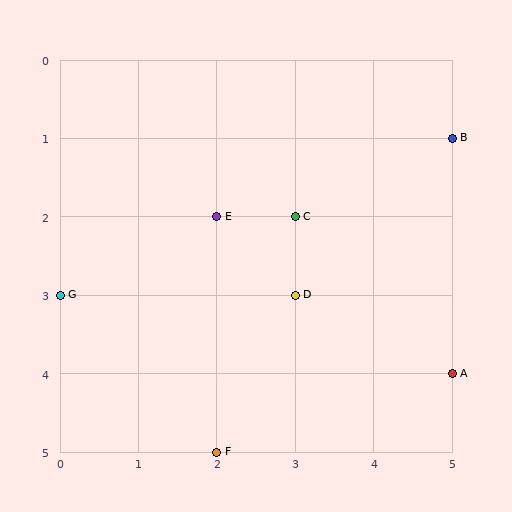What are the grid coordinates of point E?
Point E is at grid coordinates (2, 2).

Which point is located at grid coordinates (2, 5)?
Point F is at (2, 5).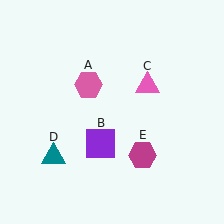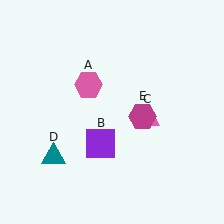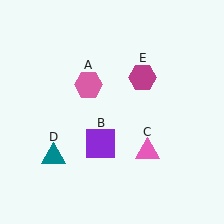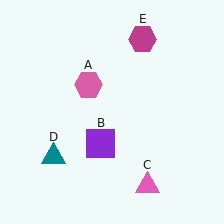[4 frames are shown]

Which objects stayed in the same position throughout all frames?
Pink hexagon (object A) and purple square (object B) and teal triangle (object D) remained stationary.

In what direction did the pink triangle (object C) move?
The pink triangle (object C) moved down.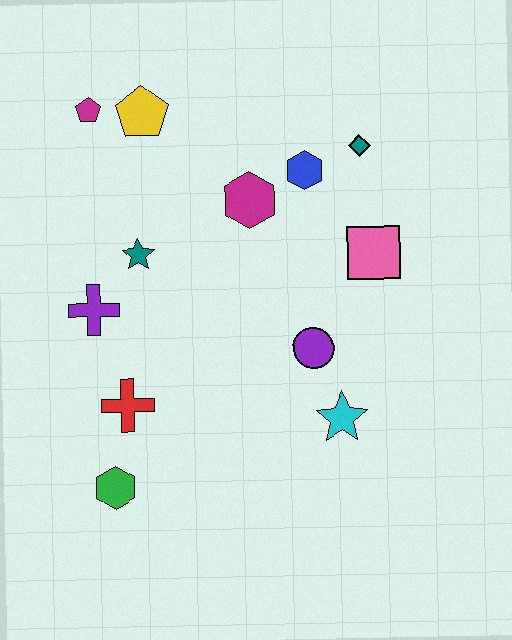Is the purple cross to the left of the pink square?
Yes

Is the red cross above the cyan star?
Yes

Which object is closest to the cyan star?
The purple circle is closest to the cyan star.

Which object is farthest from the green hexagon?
The teal diamond is farthest from the green hexagon.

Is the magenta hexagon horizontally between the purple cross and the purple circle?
Yes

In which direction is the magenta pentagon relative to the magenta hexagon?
The magenta pentagon is to the left of the magenta hexagon.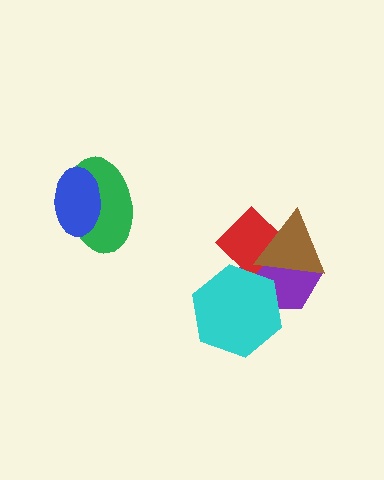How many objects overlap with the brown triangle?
2 objects overlap with the brown triangle.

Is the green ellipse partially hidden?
Yes, it is partially covered by another shape.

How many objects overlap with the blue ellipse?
1 object overlaps with the blue ellipse.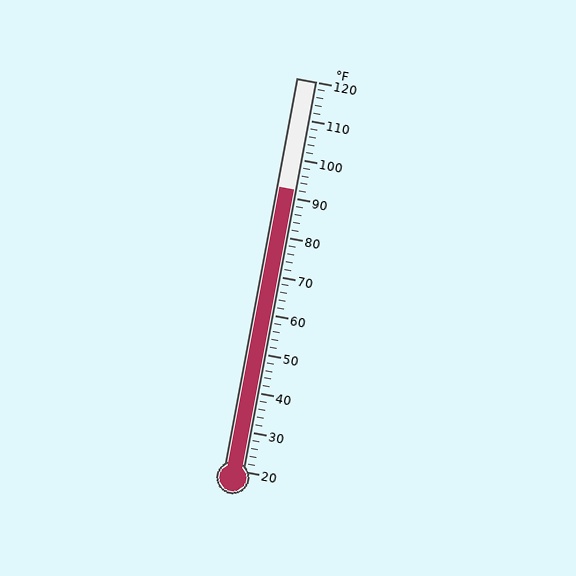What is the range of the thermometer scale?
The thermometer scale ranges from 20°F to 120°F.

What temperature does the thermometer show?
The thermometer shows approximately 92°F.